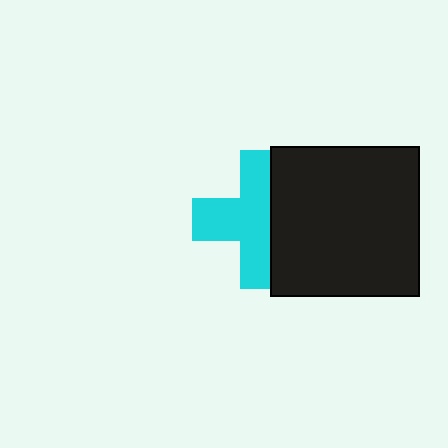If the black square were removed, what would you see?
You would see the complete cyan cross.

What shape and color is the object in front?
The object in front is a black square.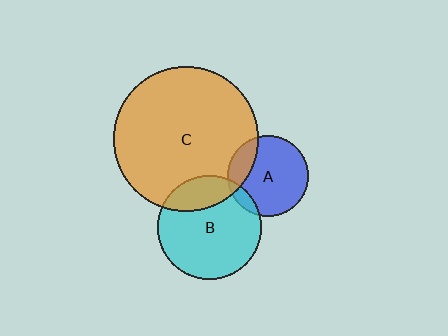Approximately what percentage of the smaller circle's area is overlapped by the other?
Approximately 10%.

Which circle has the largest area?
Circle C (orange).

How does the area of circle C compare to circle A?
Approximately 3.2 times.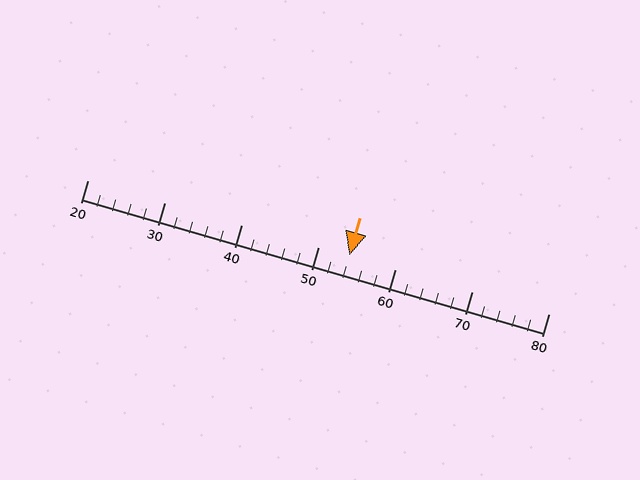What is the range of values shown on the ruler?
The ruler shows values from 20 to 80.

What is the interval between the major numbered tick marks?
The major tick marks are spaced 10 units apart.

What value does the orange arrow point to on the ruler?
The orange arrow points to approximately 54.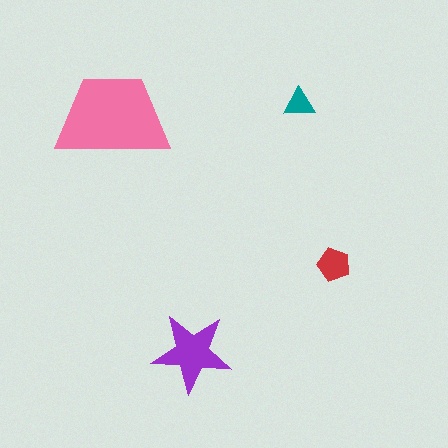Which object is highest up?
The teal triangle is topmost.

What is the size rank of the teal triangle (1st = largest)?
4th.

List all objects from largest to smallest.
The pink trapezoid, the purple star, the red pentagon, the teal triangle.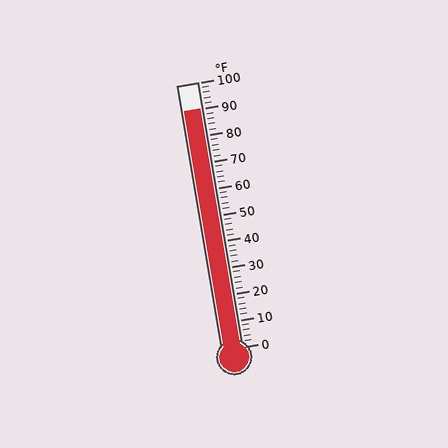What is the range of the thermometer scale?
The thermometer scale ranges from 0°F to 100°F.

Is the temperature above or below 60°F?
The temperature is above 60°F.